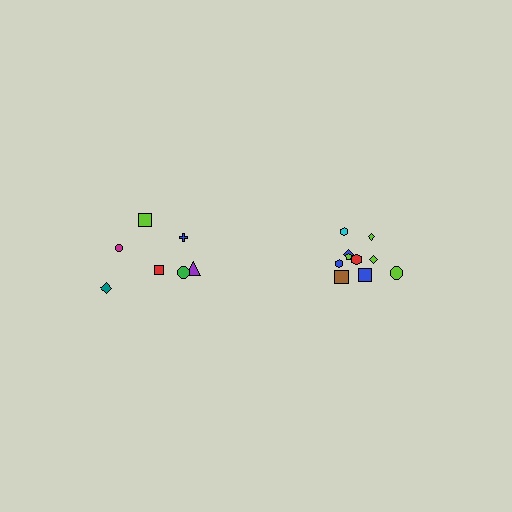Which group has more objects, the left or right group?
The right group.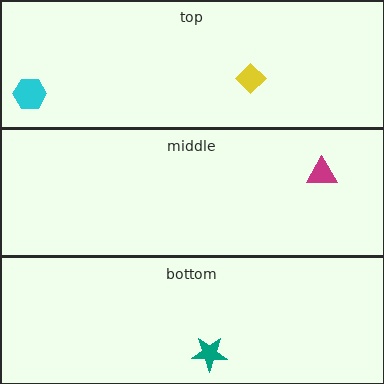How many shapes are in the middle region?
1.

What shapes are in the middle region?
The magenta triangle.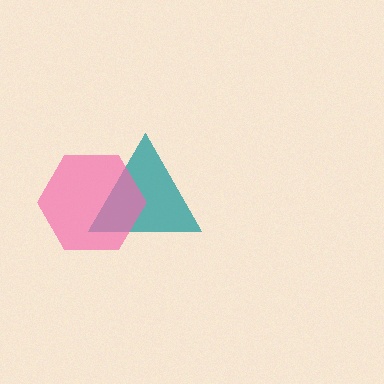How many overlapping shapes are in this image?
There are 2 overlapping shapes in the image.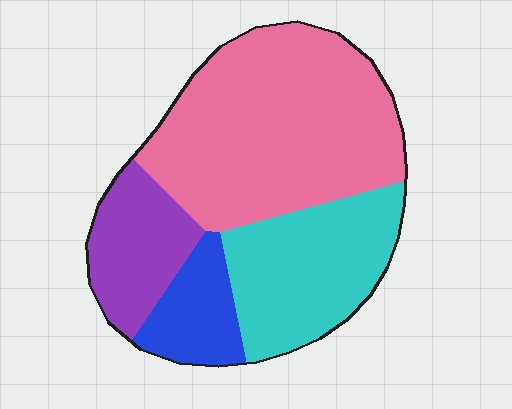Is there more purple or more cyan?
Cyan.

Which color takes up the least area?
Blue, at roughly 10%.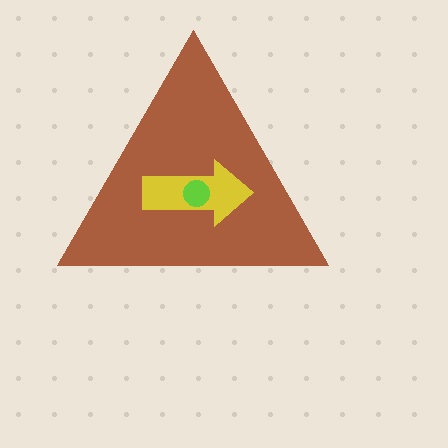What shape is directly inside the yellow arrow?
The lime circle.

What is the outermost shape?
The brown triangle.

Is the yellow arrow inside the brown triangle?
Yes.